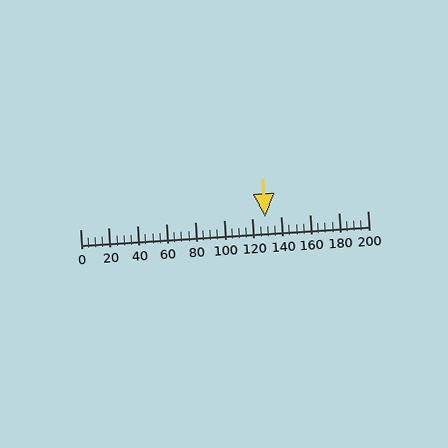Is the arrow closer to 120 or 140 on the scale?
The arrow is closer to 120.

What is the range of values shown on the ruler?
The ruler shows values from 0 to 200.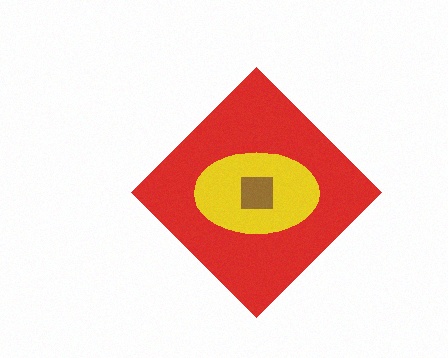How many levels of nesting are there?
3.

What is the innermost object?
The brown square.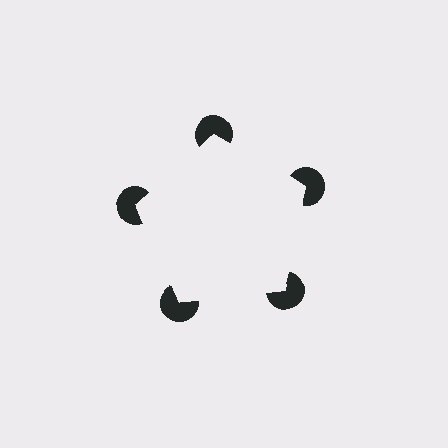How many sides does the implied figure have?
5 sides.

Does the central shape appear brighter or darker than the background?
It typically appears slightly brighter than the background, even though no actual brightness change is drawn.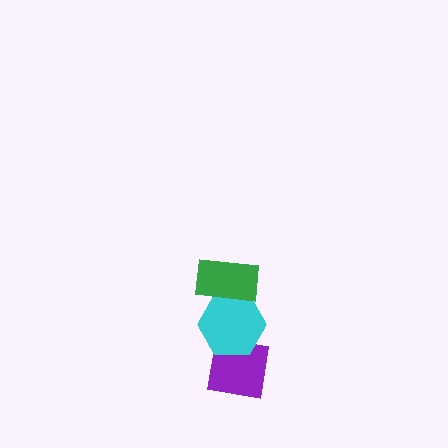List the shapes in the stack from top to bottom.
From top to bottom: the green rectangle, the cyan hexagon, the purple square.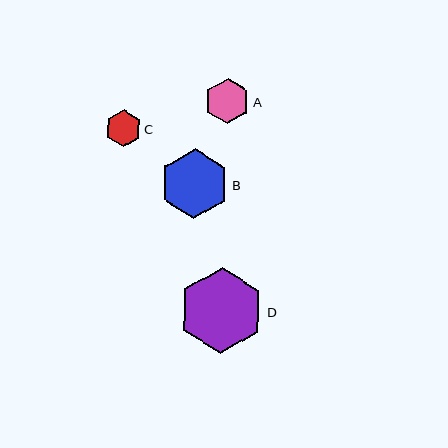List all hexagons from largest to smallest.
From largest to smallest: D, B, A, C.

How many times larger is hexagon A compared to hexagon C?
Hexagon A is approximately 1.3 times the size of hexagon C.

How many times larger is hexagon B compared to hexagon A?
Hexagon B is approximately 1.5 times the size of hexagon A.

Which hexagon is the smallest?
Hexagon C is the smallest with a size of approximately 36 pixels.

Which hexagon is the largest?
Hexagon D is the largest with a size of approximately 86 pixels.